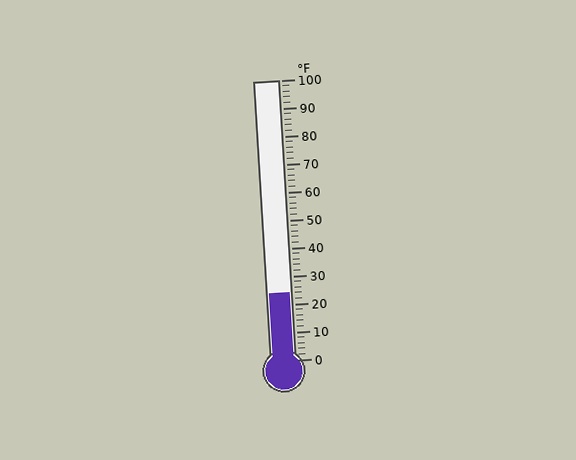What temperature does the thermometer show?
The thermometer shows approximately 24°F.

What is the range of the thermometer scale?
The thermometer scale ranges from 0°F to 100°F.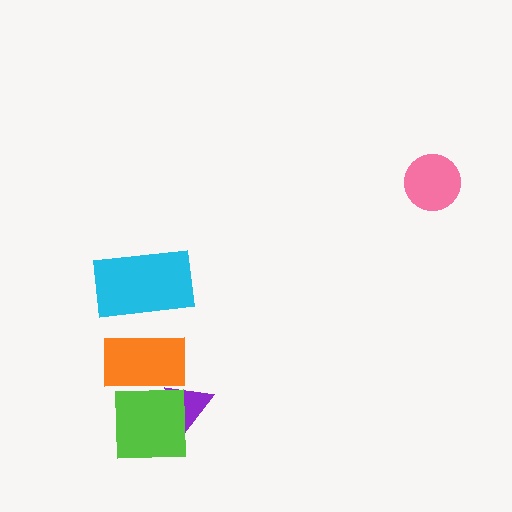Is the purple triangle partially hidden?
Yes, it is partially covered by another shape.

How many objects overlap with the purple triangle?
2 objects overlap with the purple triangle.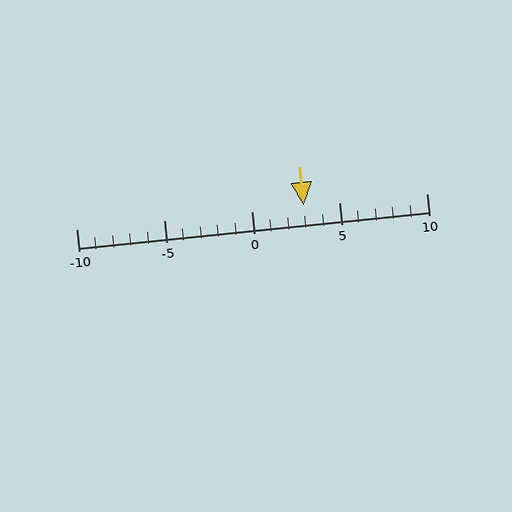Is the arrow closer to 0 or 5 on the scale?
The arrow is closer to 5.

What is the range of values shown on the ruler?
The ruler shows values from -10 to 10.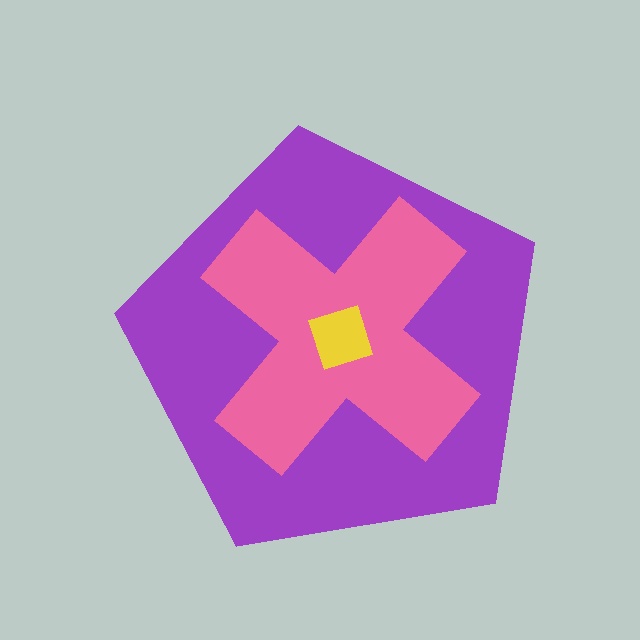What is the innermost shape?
The yellow diamond.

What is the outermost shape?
The purple pentagon.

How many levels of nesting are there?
3.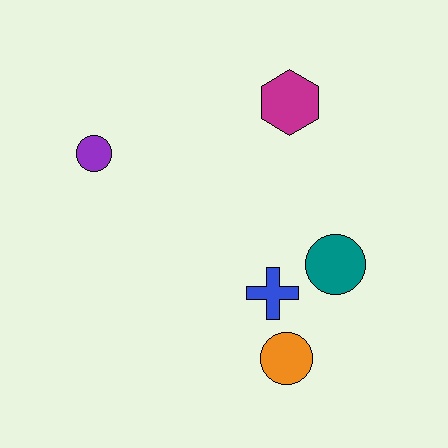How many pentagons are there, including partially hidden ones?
There are no pentagons.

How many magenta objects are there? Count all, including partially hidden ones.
There is 1 magenta object.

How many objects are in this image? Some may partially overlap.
There are 5 objects.